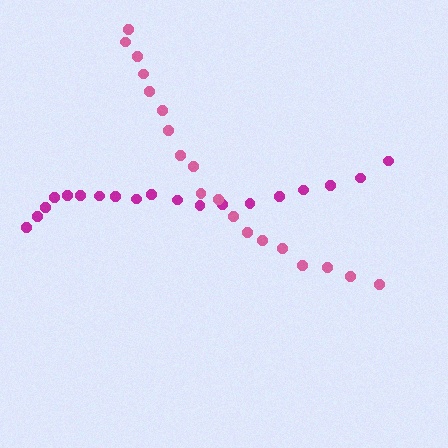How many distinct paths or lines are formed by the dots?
There are 2 distinct paths.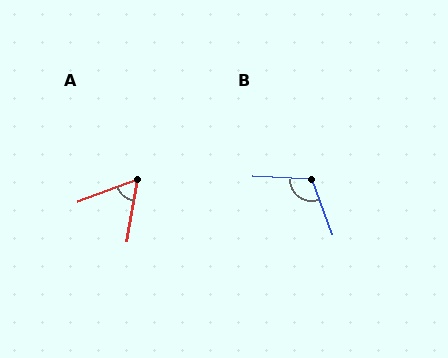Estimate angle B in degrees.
Approximately 112 degrees.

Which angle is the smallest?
A, at approximately 59 degrees.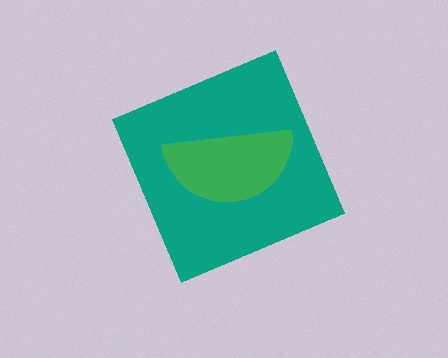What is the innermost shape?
The green semicircle.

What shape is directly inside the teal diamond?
The green semicircle.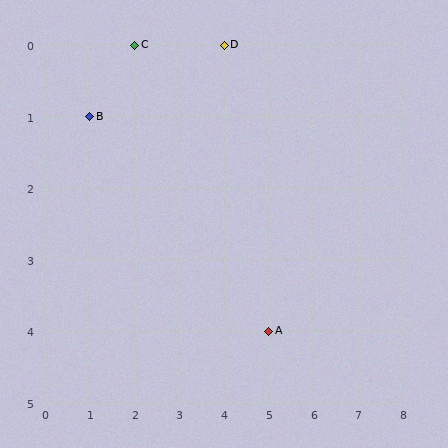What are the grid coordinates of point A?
Point A is at grid coordinates (5, 4).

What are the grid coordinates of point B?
Point B is at grid coordinates (1, 1).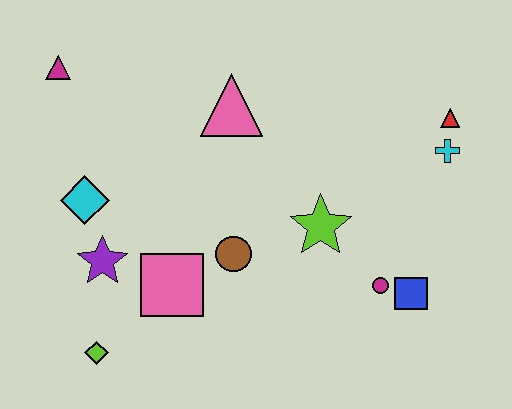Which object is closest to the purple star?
The cyan diamond is closest to the purple star.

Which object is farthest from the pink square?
The red triangle is farthest from the pink square.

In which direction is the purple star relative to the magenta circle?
The purple star is to the left of the magenta circle.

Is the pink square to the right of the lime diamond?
Yes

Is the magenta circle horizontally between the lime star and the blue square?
Yes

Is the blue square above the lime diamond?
Yes